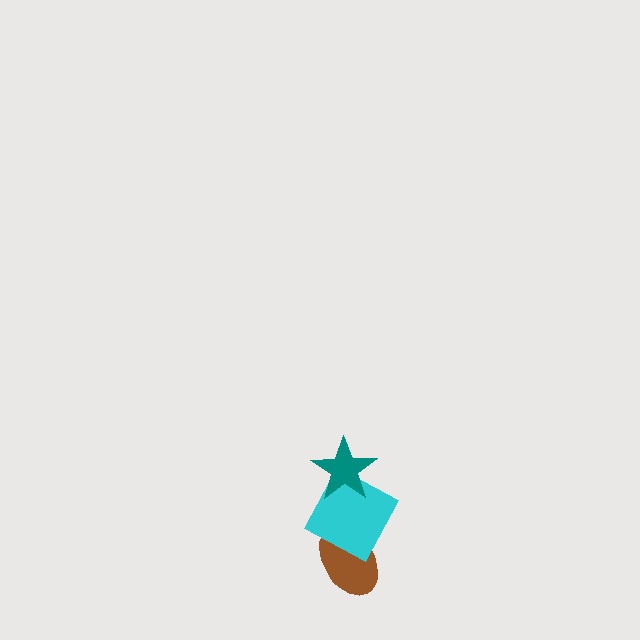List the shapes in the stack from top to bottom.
From top to bottom: the teal star, the cyan square, the brown ellipse.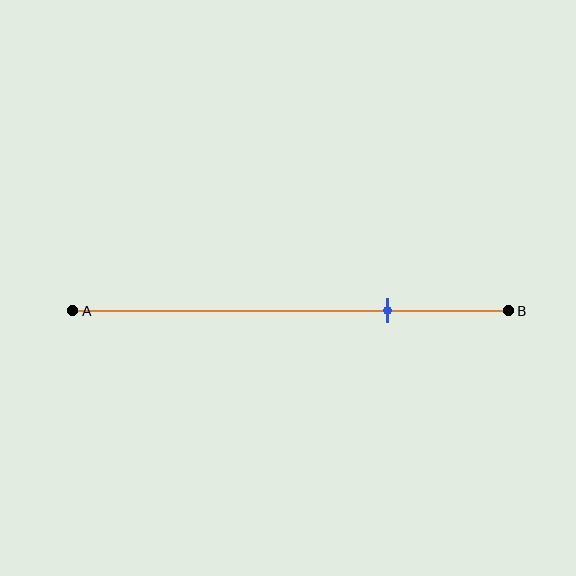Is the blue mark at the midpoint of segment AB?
No, the mark is at about 70% from A, not at the 50% midpoint.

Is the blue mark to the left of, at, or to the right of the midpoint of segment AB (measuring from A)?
The blue mark is to the right of the midpoint of segment AB.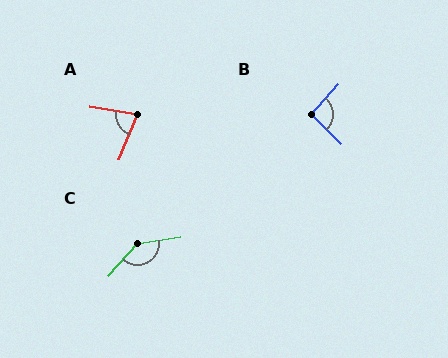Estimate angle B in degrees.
Approximately 92 degrees.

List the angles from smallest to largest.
A (77°), B (92°), C (141°).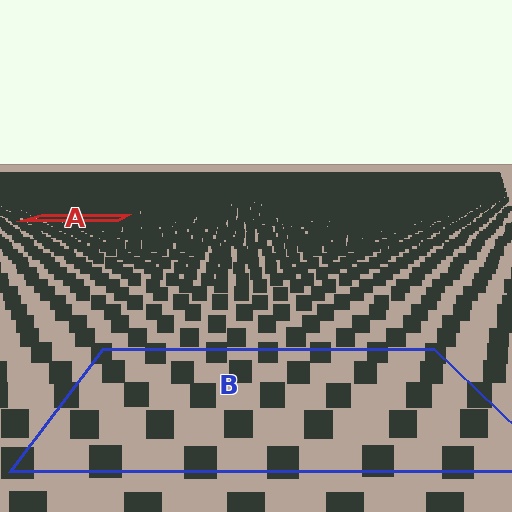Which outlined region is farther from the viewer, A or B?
Region A is farther from the viewer — the texture elements inside it appear smaller and more densely packed.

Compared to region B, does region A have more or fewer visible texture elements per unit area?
Region A has more texture elements per unit area — they are packed more densely because it is farther away.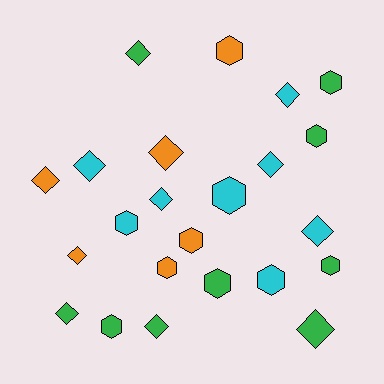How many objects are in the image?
There are 23 objects.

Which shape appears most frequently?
Diamond, with 12 objects.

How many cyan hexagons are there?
There are 3 cyan hexagons.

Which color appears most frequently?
Green, with 9 objects.